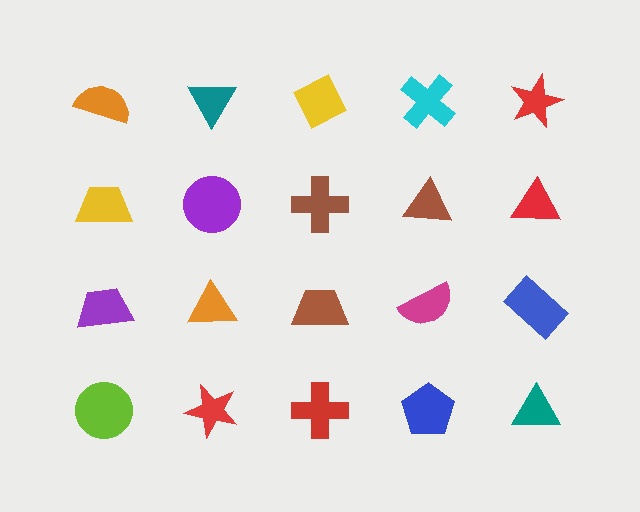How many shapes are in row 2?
5 shapes.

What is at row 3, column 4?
A magenta semicircle.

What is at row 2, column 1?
A yellow trapezoid.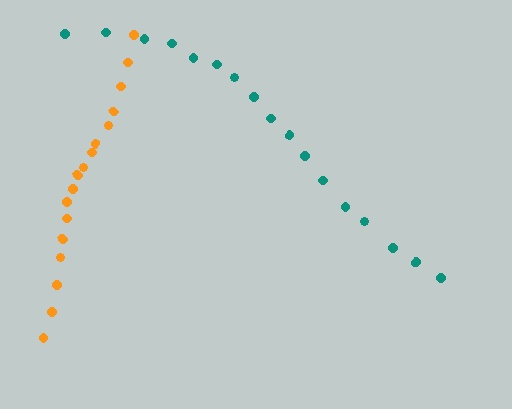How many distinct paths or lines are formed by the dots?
There are 2 distinct paths.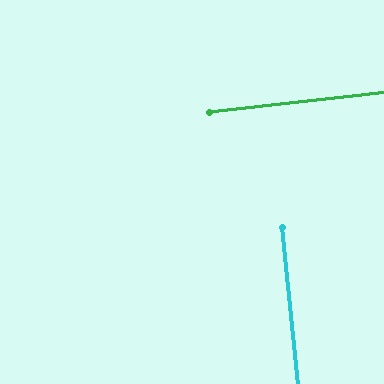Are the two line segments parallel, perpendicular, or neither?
Perpendicular — they meet at approximately 89°.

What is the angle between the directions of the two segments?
Approximately 89 degrees.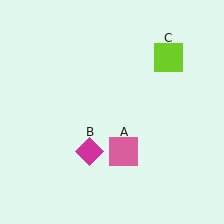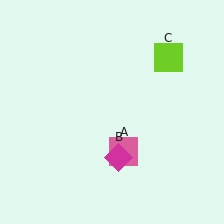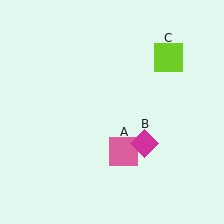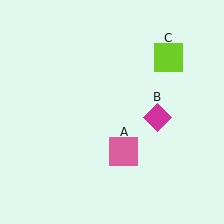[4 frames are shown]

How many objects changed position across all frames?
1 object changed position: magenta diamond (object B).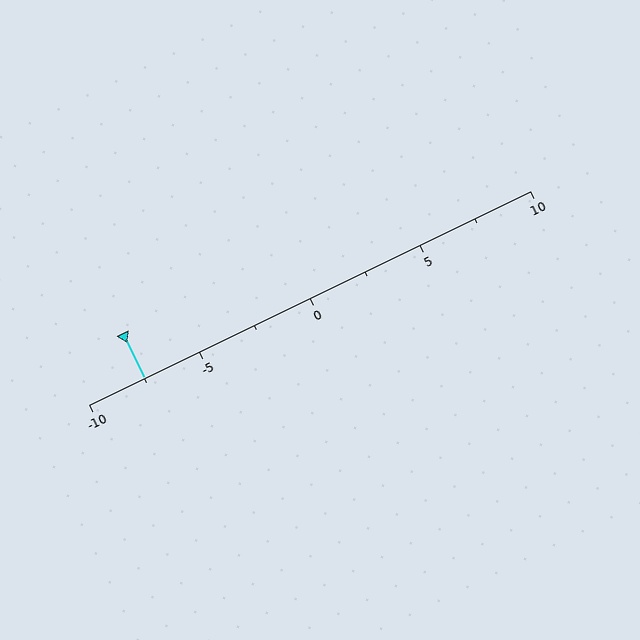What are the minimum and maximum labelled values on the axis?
The axis runs from -10 to 10.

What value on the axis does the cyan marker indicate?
The marker indicates approximately -7.5.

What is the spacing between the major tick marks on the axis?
The major ticks are spaced 5 apart.